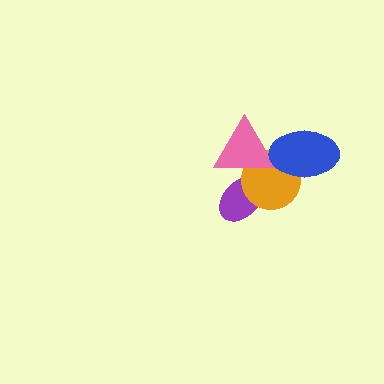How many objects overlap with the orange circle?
3 objects overlap with the orange circle.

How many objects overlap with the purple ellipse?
2 objects overlap with the purple ellipse.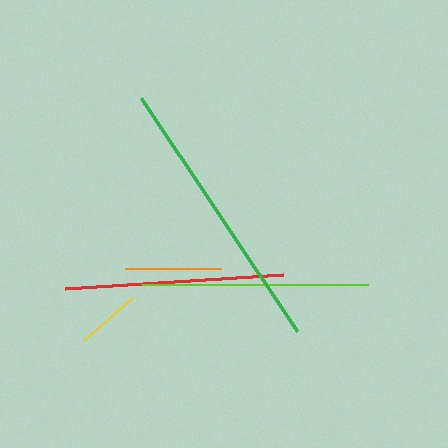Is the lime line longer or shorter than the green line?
The green line is longer than the lime line.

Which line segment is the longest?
The green line is the longest at approximately 280 pixels.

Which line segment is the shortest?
The yellow line is the shortest at approximately 66 pixels.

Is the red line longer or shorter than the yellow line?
The red line is longer than the yellow line.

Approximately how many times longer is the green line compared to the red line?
The green line is approximately 1.3 times the length of the red line.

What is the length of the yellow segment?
The yellow segment is approximately 66 pixels long.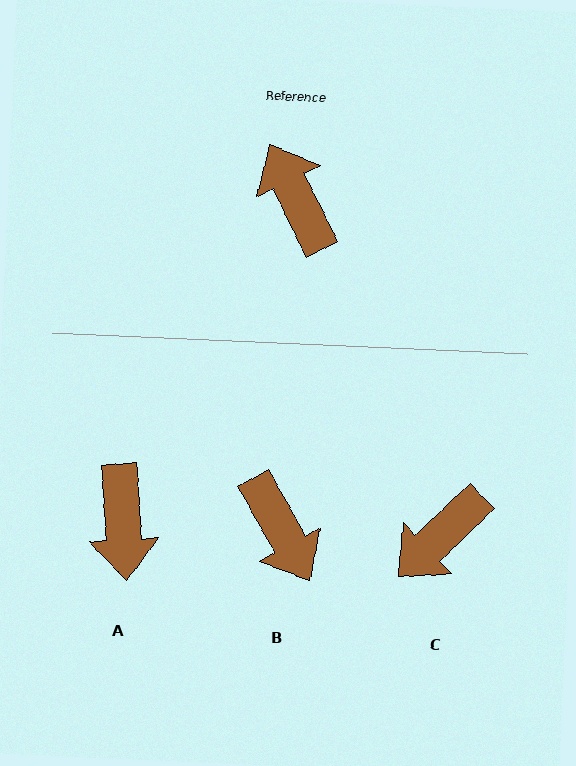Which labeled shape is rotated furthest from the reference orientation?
B, about 177 degrees away.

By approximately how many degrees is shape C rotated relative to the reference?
Approximately 107 degrees counter-clockwise.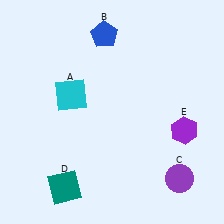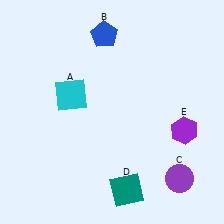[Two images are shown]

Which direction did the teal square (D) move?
The teal square (D) moved right.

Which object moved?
The teal square (D) moved right.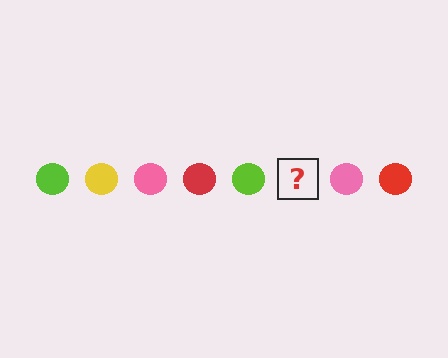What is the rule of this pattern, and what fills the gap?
The rule is that the pattern cycles through lime, yellow, pink, red circles. The gap should be filled with a yellow circle.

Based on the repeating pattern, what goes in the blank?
The blank should be a yellow circle.